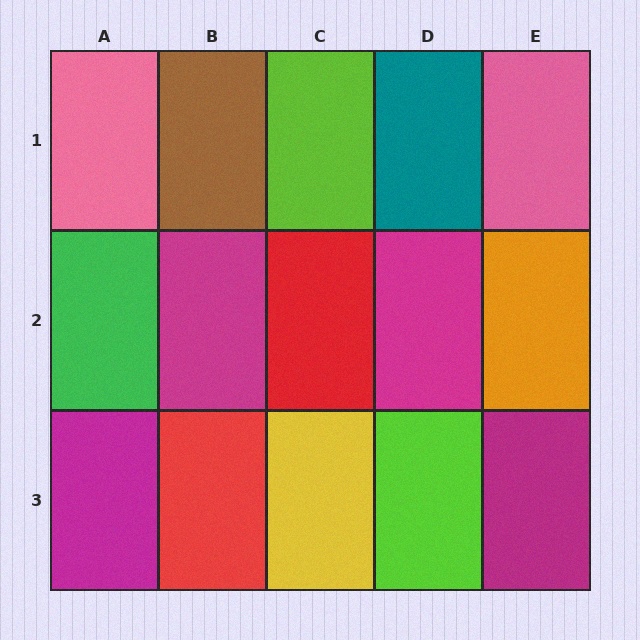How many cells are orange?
1 cell is orange.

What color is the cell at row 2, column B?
Magenta.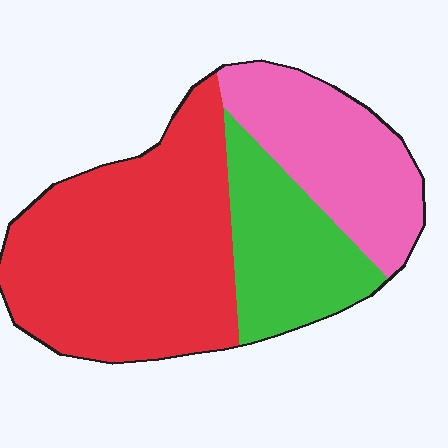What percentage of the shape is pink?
Pink takes up between a sixth and a third of the shape.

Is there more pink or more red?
Red.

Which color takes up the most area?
Red, at roughly 50%.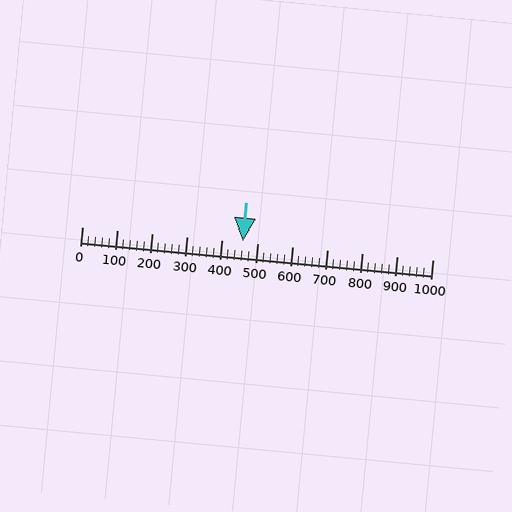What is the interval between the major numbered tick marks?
The major tick marks are spaced 100 units apart.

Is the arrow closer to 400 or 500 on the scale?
The arrow is closer to 500.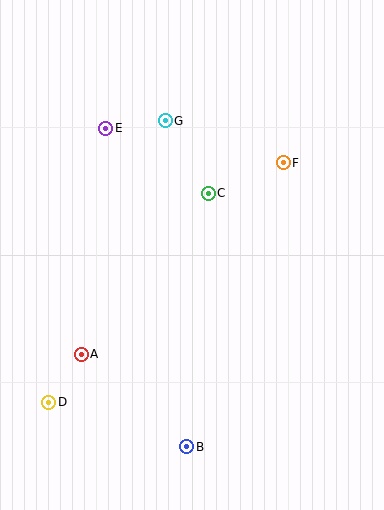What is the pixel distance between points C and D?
The distance between C and D is 263 pixels.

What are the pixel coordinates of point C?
Point C is at (208, 193).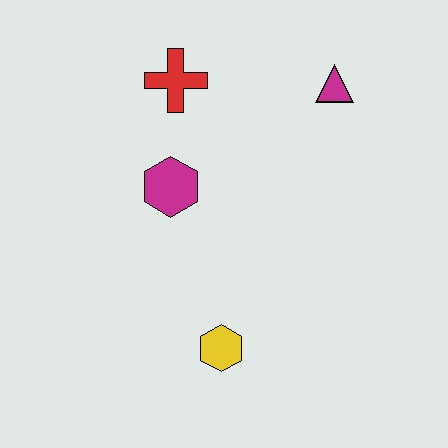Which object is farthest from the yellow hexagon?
The magenta triangle is farthest from the yellow hexagon.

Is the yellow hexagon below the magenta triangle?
Yes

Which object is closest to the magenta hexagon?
The red cross is closest to the magenta hexagon.